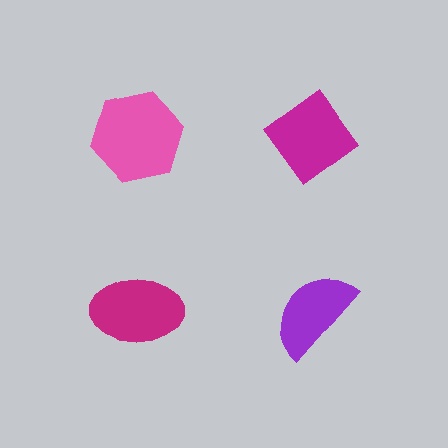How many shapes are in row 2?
2 shapes.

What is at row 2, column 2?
A purple semicircle.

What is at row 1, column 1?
A pink hexagon.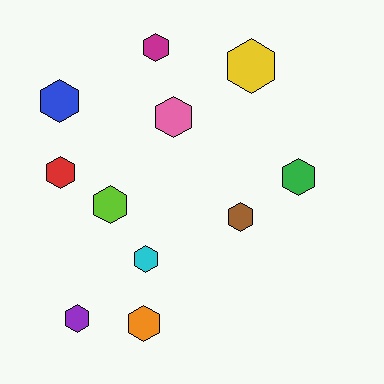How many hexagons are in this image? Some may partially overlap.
There are 11 hexagons.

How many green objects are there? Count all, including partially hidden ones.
There is 1 green object.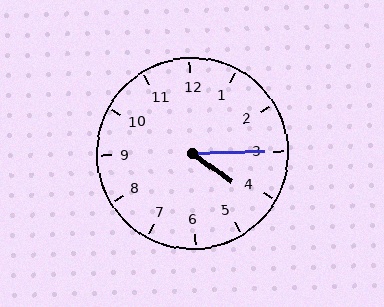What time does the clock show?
4:15.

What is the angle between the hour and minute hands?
Approximately 38 degrees.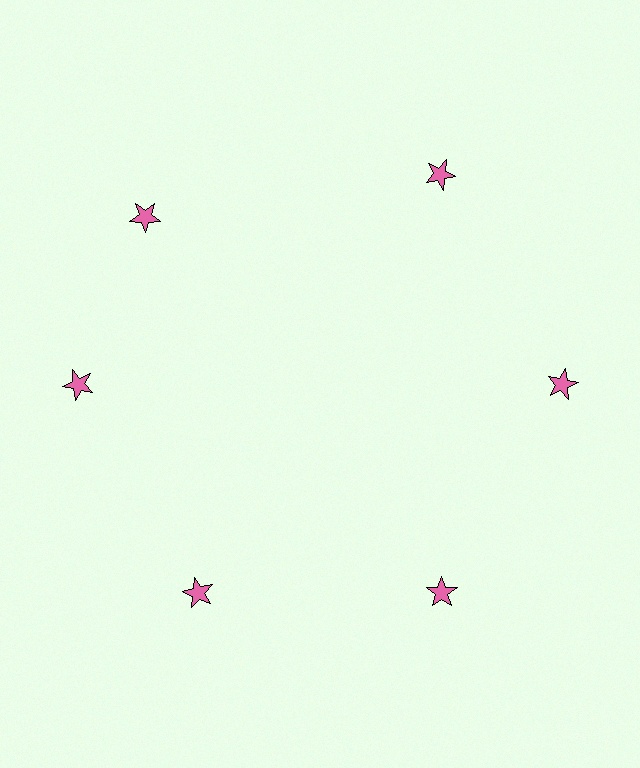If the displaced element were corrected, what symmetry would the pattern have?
It would have 6-fold rotational symmetry — the pattern would map onto itself every 60 degrees.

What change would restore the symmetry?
The symmetry would be restored by rotating it back into even spacing with its neighbors so that all 6 stars sit at equal angles and equal distance from the center.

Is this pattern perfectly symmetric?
No. The 6 pink stars are arranged in a ring, but one element near the 11 o'clock position is rotated out of alignment along the ring, breaking the 6-fold rotational symmetry.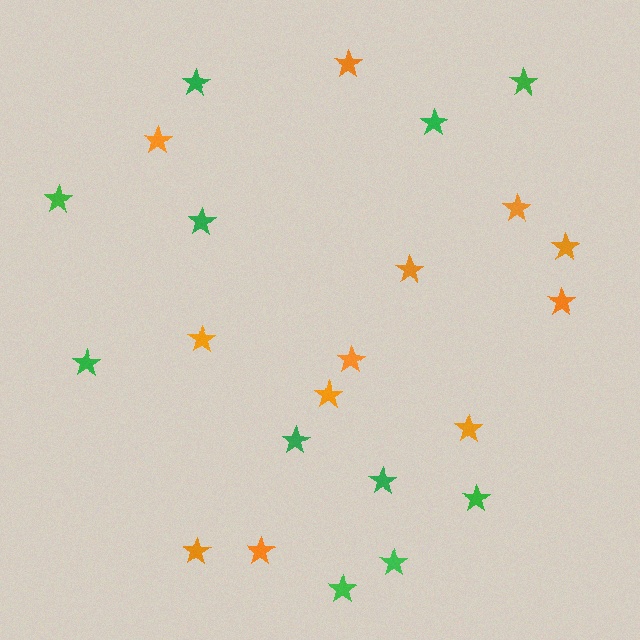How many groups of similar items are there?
There are 2 groups: one group of green stars (11) and one group of orange stars (12).